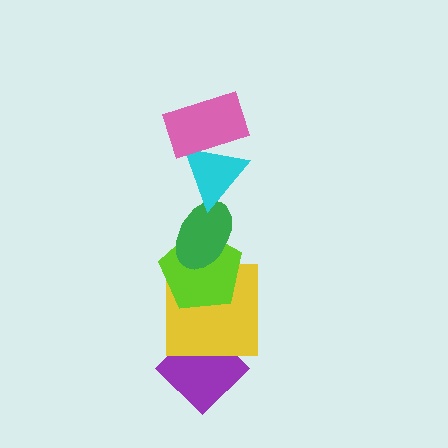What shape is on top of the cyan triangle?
The pink rectangle is on top of the cyan triangle.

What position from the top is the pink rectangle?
The pink rectangle is 1st from the top.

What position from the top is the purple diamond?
The purple diamond is 6th from the top.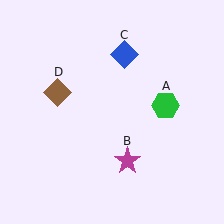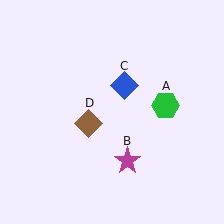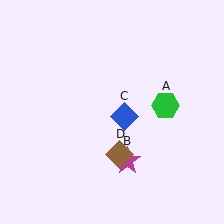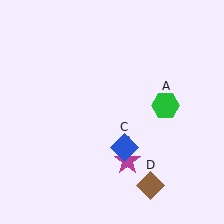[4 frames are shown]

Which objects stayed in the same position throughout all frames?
Green hexagon (object A) and magenta star (object B) remained stationary.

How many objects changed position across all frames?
2 objects changed position: blue diamond (object C), brown diamond (object D).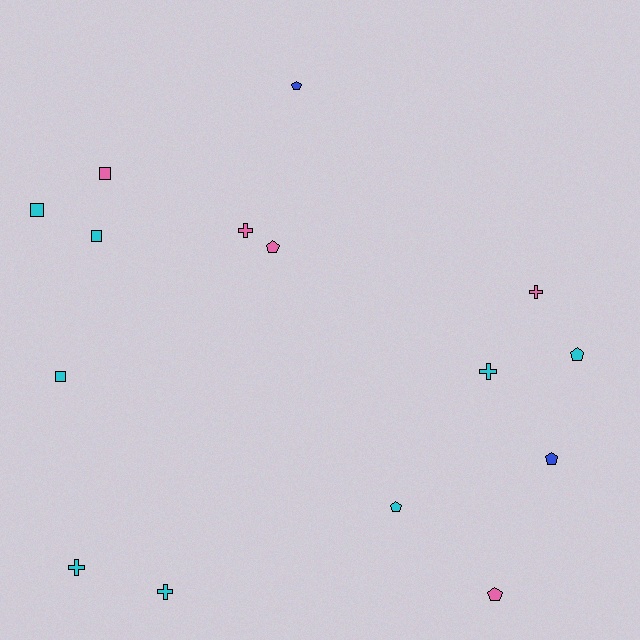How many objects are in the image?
There are 15 objects.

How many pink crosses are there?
There are 2 pink crosses.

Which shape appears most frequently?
Pentagon, with 6 objects.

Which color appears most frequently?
Cyan, with 8 objects.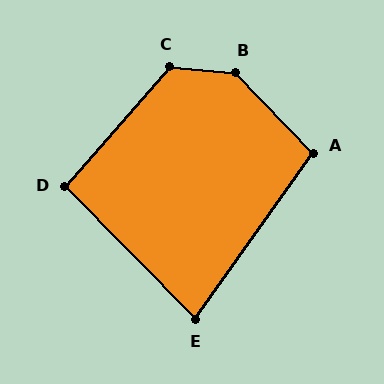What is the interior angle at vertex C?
Approximately 126 degrees (obtuse).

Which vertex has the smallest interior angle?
E, at approximately 80 degrees.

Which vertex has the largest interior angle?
B, at approximately 139 degrees.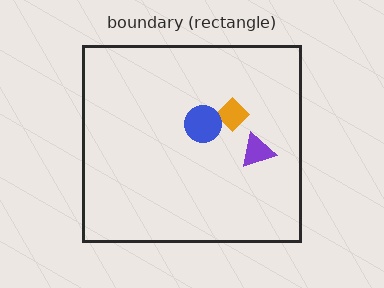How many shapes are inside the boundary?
3 inside, 0 outside.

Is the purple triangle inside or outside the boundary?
Inside.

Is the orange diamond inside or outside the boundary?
Inside.